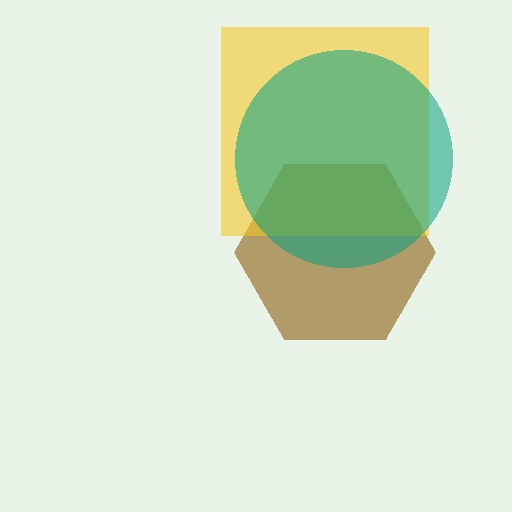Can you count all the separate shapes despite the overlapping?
Yes, there are 3 separate shapes.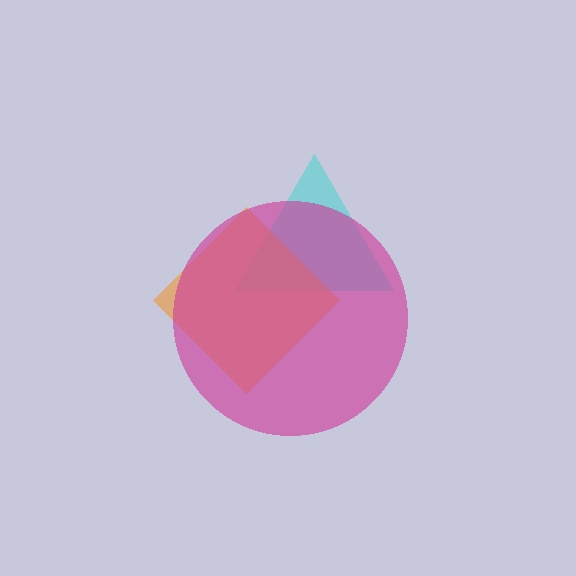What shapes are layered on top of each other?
The layered shapes are: a cyan triangle, an orange diamond, a magenta circle.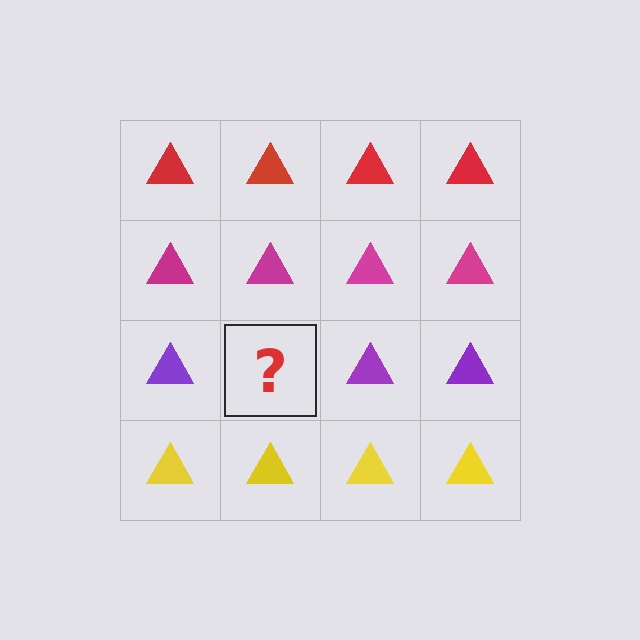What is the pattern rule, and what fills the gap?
The rule is that each row has a consistent color. The gap should be filled with a purple triangle.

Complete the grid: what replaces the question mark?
The question mark should be replaced with a purple triangle.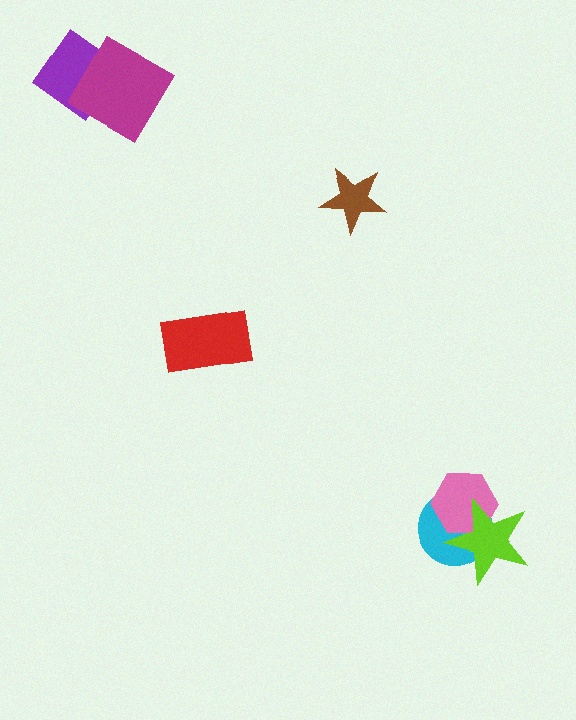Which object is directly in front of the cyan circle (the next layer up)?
The pink hexagon is directly in front of the cyan circle.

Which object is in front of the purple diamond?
The magenta diamond is in front of the purple diamond.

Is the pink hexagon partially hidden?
Yes, it is partially covered by another shape.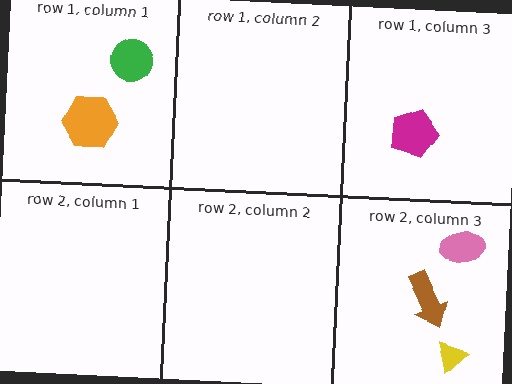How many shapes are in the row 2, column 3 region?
3.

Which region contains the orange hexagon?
The row 1, column 1 region.